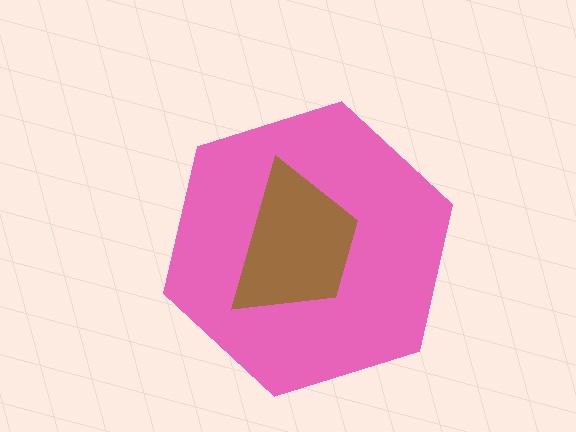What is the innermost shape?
The brown trapezoid.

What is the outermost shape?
The pink hexagon.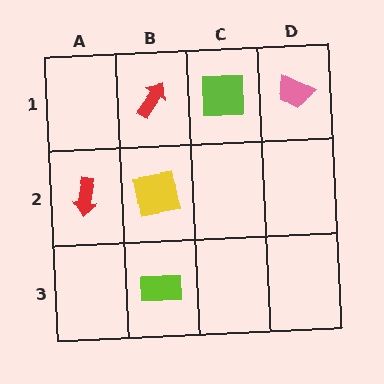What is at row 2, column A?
A red arrow.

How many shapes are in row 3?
1 shape.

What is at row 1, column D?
A pink trapezoid.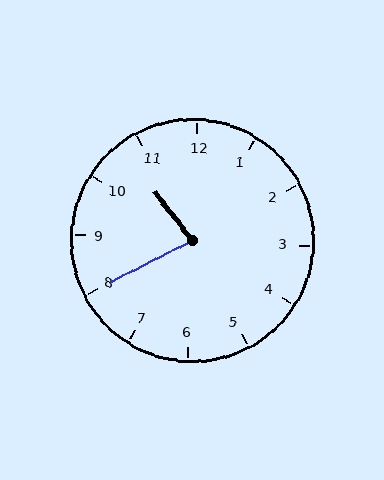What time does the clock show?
10:40.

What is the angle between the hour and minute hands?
Approximately 80 degrees.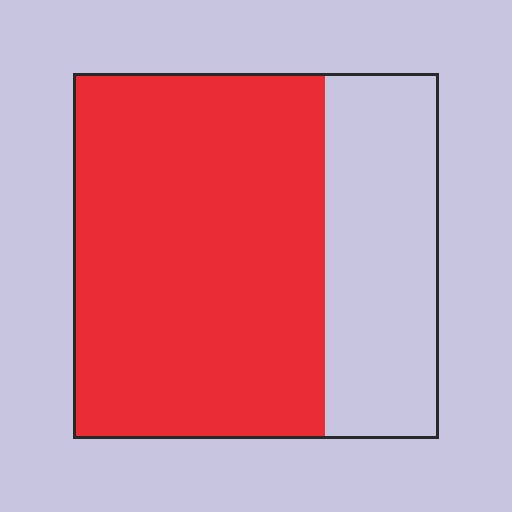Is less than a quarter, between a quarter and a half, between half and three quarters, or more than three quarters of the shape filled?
Between half and three quarters.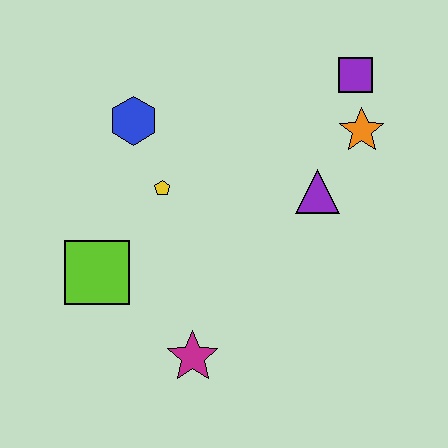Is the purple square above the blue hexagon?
Yes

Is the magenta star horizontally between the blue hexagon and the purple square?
Yes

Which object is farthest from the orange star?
The lime square is farthest from the orange star.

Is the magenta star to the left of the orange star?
Yes